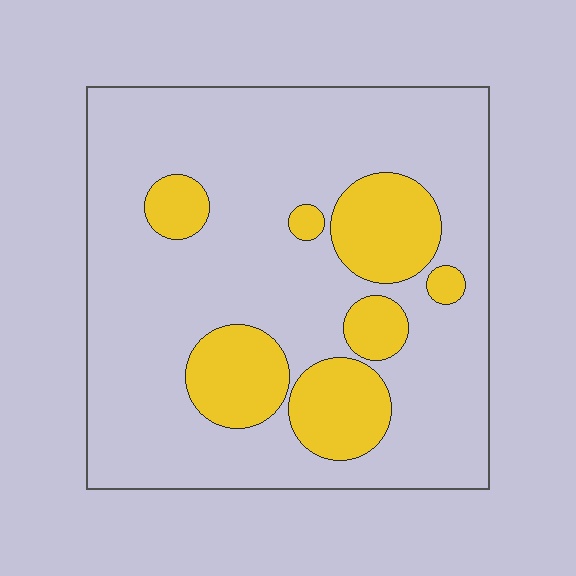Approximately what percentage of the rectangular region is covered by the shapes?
Approximately 20%.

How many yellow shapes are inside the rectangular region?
7.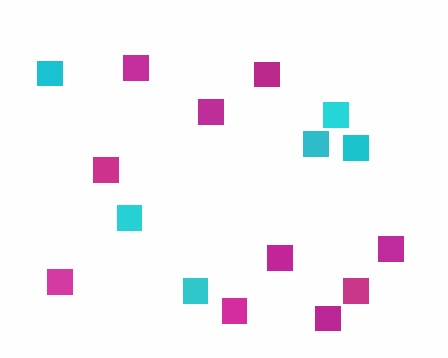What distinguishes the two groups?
There are 2 groups: one group of magenta squares (10) and one group of cyan squares (6).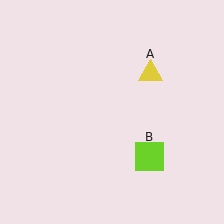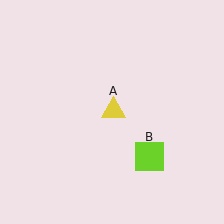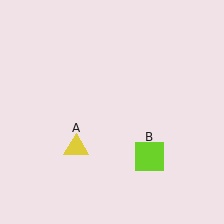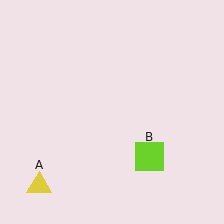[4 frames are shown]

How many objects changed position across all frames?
1 object changed position: yellow triangle (object A).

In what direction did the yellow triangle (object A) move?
The yellow triangle (object A) moved down and to the left.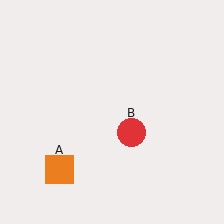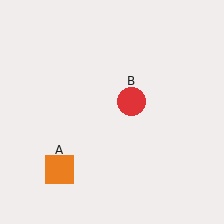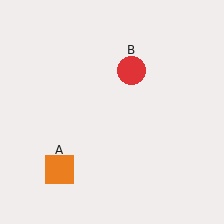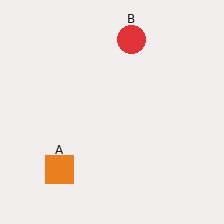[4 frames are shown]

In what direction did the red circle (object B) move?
The red circle (object B) moved up.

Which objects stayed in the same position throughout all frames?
Orange square (object A) remained stationary.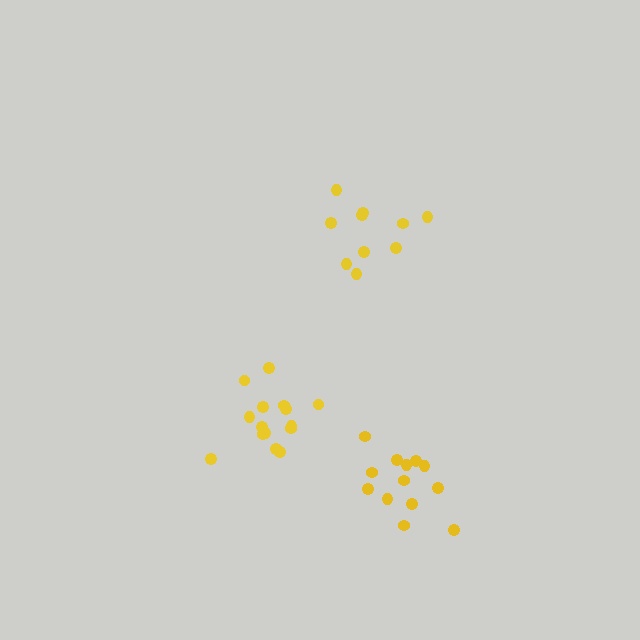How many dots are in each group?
Group 1: 13 dots, Group 2: 15 dots, Group 3: 10 dots (38 total).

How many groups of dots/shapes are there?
There are 3 groups.